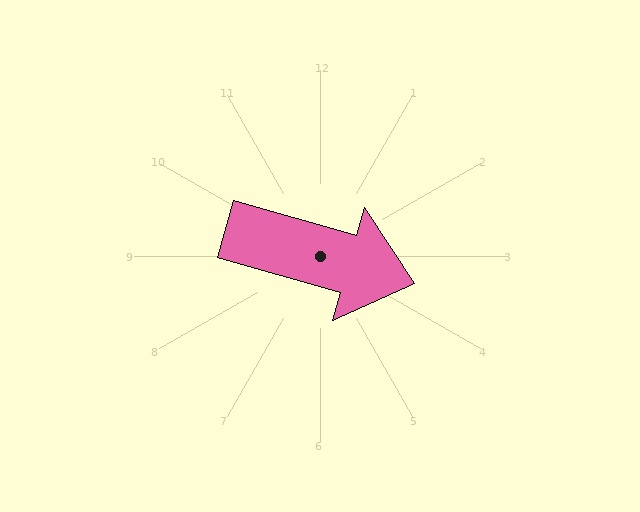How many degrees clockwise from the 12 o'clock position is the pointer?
Approximately 106 degrees.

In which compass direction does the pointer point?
East.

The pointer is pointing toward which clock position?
Roughly 4 o'clock.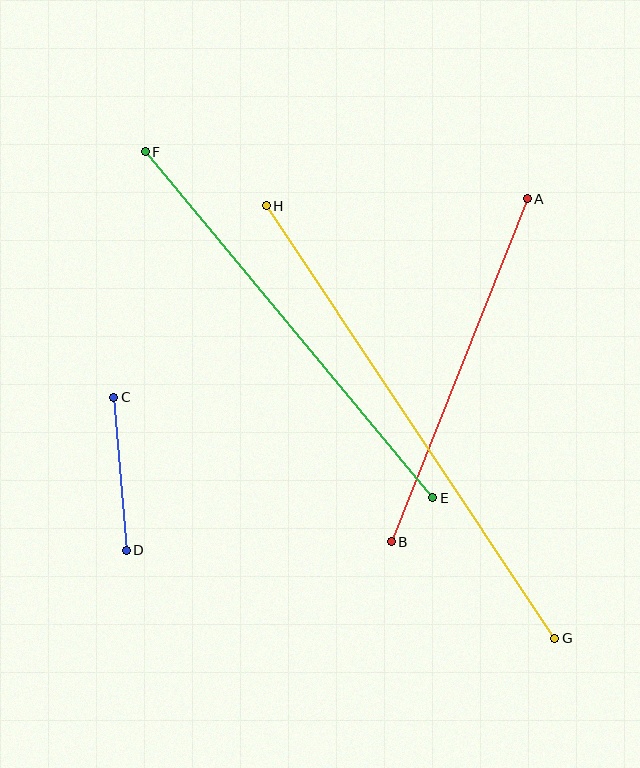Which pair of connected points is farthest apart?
Points G and H are farthest apart.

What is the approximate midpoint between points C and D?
The midpoint is at approximately (120, 474) pixels.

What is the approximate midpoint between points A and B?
The midpoint is at approximately (459, 370) pixels.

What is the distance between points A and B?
The distance is approximately 369 pixels.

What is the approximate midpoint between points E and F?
The midpoint is at approximately (289, 325) pixels.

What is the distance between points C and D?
The distance is approximately 153 pixels.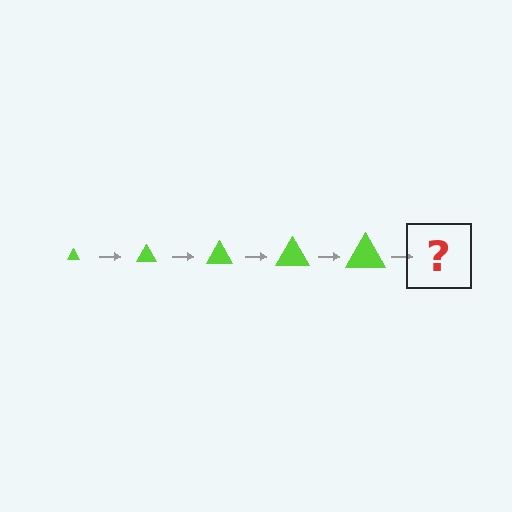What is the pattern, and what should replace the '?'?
The pattern is that the triangle gets progressively larger each step. The '?' should be a lime triangle, larger than the previous one.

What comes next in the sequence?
The next element should be a lime triangle, larger than the previous one.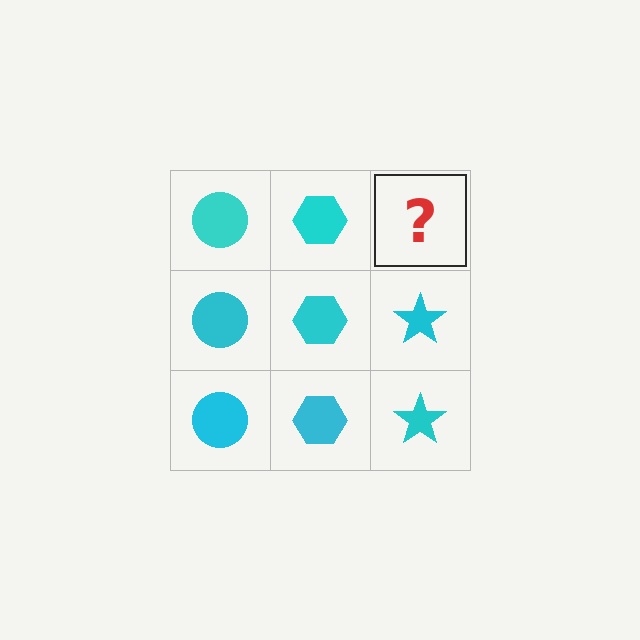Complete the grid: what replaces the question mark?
The question mark should be replaced with a cyan star.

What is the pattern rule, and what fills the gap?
The rule is that each column has a consistent shape. The gap should be filled with a cyan star.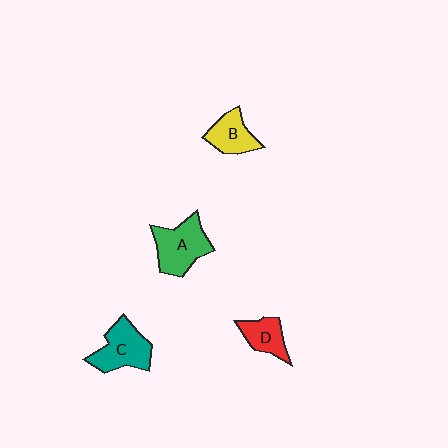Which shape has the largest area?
Shape A (green).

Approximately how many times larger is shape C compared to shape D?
Approximately 1.6 times.